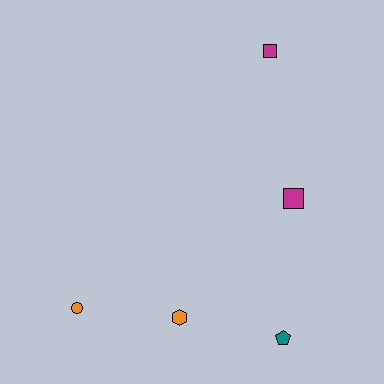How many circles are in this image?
There is 1 circle.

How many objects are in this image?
There are 5 objects.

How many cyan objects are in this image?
There are no cyan objects.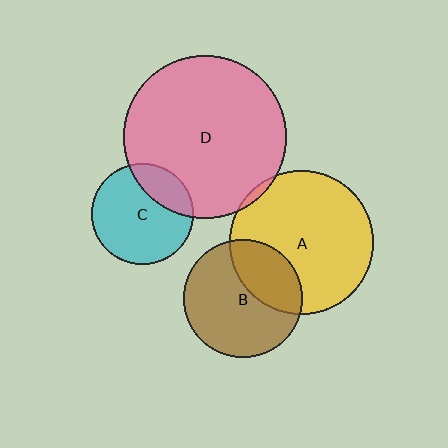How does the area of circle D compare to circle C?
Approximately 2.6 times.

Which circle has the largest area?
Circle D (pink).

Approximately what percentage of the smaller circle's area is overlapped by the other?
Approximately 5%.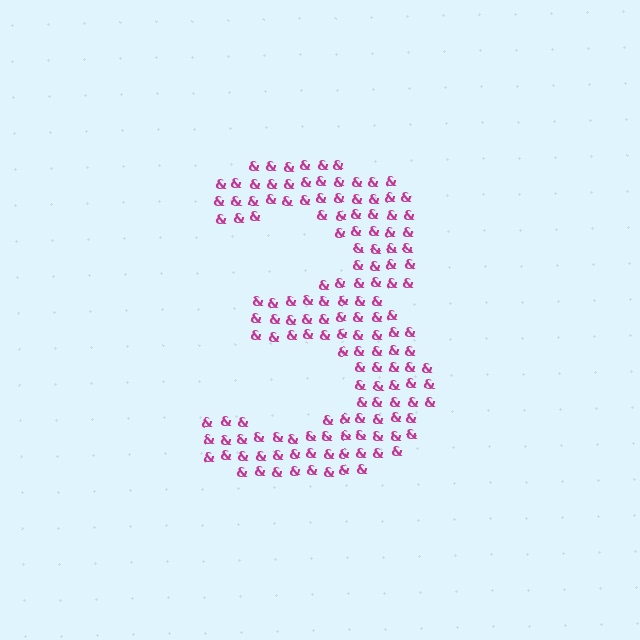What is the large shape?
The large shape is the digit 3.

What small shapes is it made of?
It is made of small ampersands.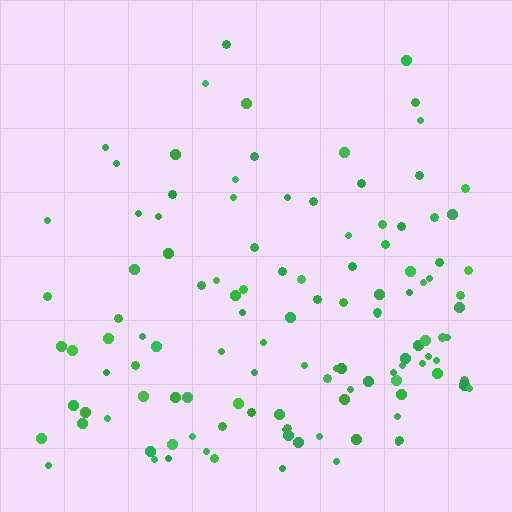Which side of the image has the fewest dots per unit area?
The top.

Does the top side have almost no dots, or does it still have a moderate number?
Still a moderate number, just noticeably fewer than the bottom.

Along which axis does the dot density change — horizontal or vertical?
Vertical.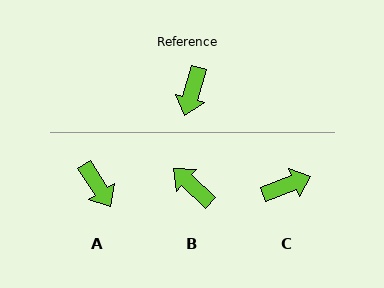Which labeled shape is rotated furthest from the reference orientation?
C, about 127 degrees away.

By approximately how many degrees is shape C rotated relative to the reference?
Approximately 127 degrees counter-clockwise.